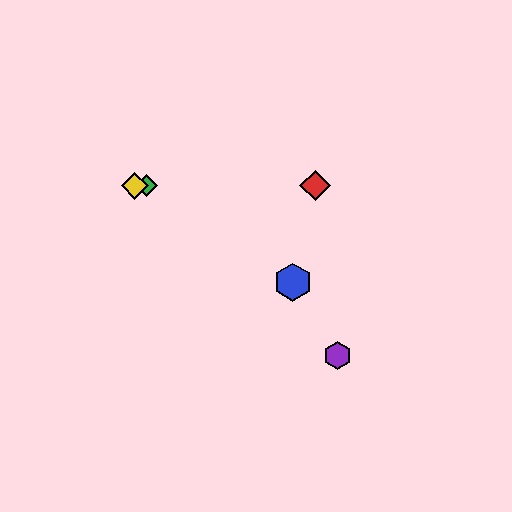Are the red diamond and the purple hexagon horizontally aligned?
No, the red diamond is at y≈186 and the purple hexagon is at y≈356.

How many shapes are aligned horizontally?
3 shapes (the red diamond, the green diamond, the yellow diamond) are aligned horizontally.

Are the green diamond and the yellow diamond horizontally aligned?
Yes, both are at y≈186.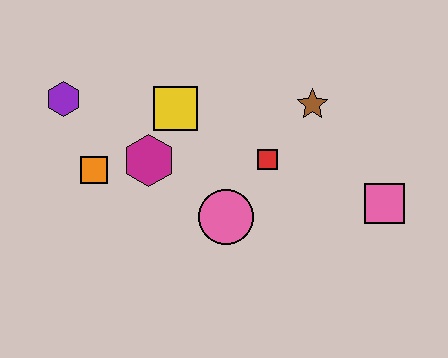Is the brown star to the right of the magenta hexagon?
Yes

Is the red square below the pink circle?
No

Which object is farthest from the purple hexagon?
The pink square is farthest from the purple hexagon.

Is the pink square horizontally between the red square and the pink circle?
No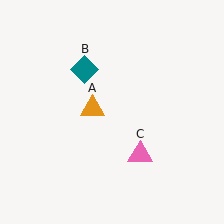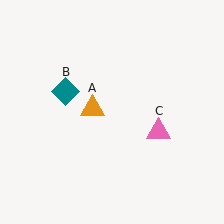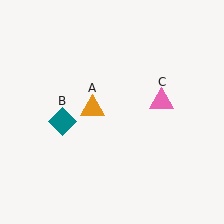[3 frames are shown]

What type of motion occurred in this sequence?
The teal diamond (object B), pink triangle (object C) rotated counterclockwise around the center of the scene.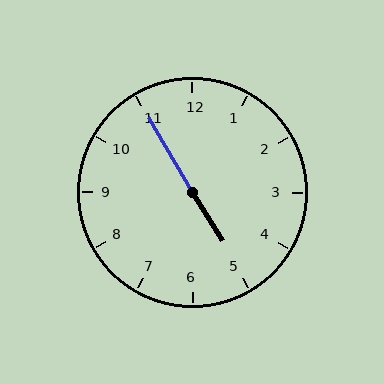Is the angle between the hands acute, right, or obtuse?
It is obtuse.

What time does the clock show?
4:55.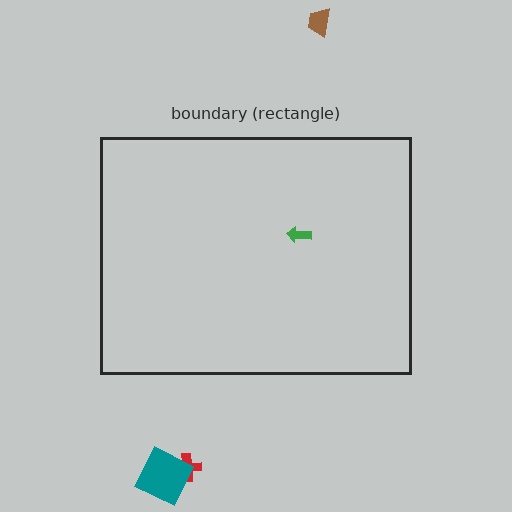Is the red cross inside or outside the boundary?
Outside.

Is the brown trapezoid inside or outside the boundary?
Outside.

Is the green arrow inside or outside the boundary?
Inside.